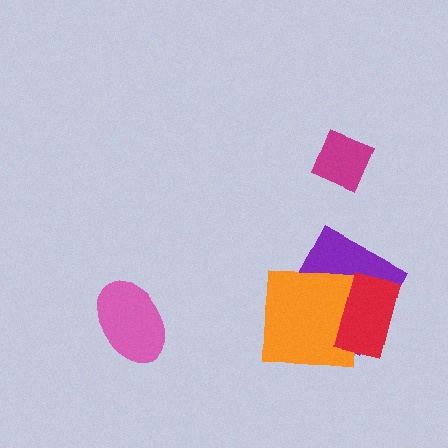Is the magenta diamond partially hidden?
No, no other shape covers it.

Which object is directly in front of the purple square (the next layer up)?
The orange square is directly in front of the purple square.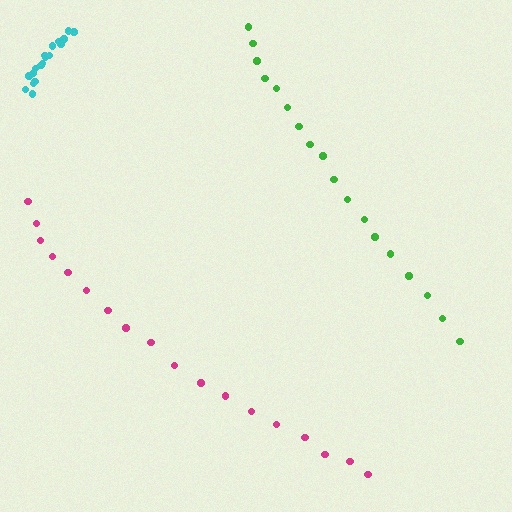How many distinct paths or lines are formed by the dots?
There are 3 distinct paths.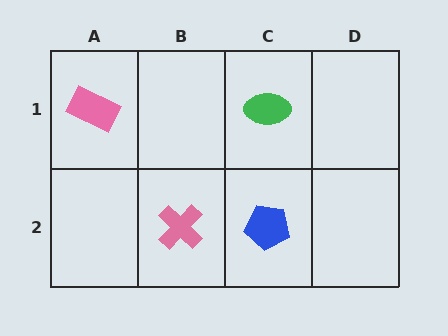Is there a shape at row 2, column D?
No, that cell is empty.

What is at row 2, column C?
A blue pentagon.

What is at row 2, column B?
A pink cross.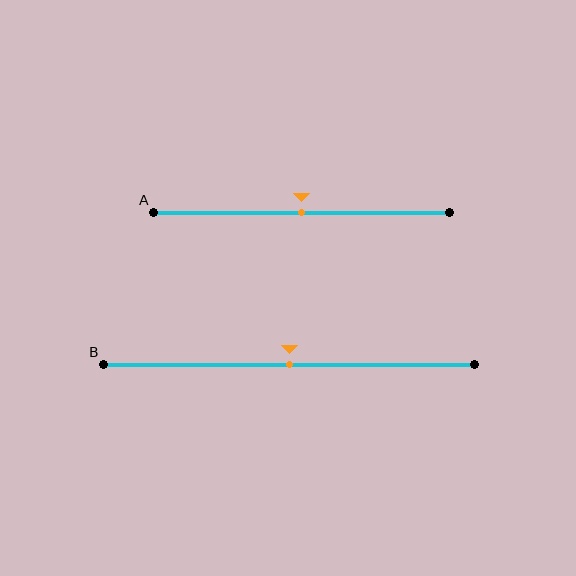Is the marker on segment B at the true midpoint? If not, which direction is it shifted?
Yes, the marker on segment B is at the true midpoint.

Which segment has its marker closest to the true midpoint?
Segment A has its marker closest to the true midpoint.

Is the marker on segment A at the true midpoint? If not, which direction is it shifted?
Yes, the marker on segment A is at the true midpoint.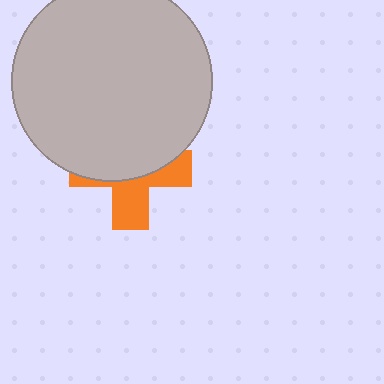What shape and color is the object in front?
The object in front is a light gray circle.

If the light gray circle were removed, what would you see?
You would see the complete orange cross.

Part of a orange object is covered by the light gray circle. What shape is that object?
It is a cross.